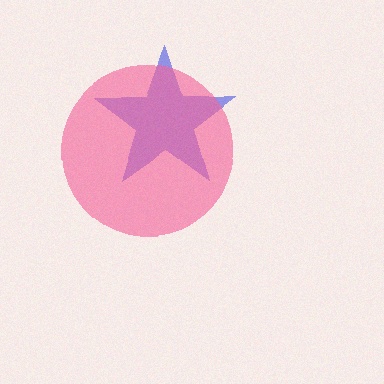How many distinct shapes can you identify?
There are 2 distinct shapes: a blue star, a pink circle.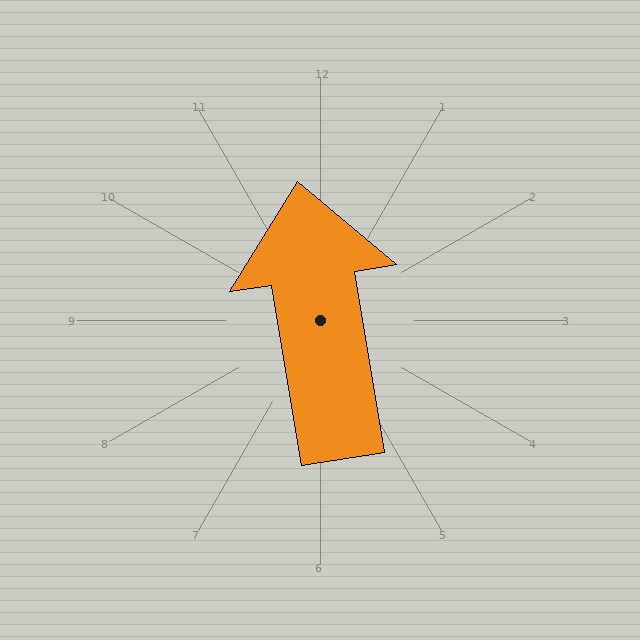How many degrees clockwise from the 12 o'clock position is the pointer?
Approximately 351 degrees.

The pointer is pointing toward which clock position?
Roughly 12 o'clock.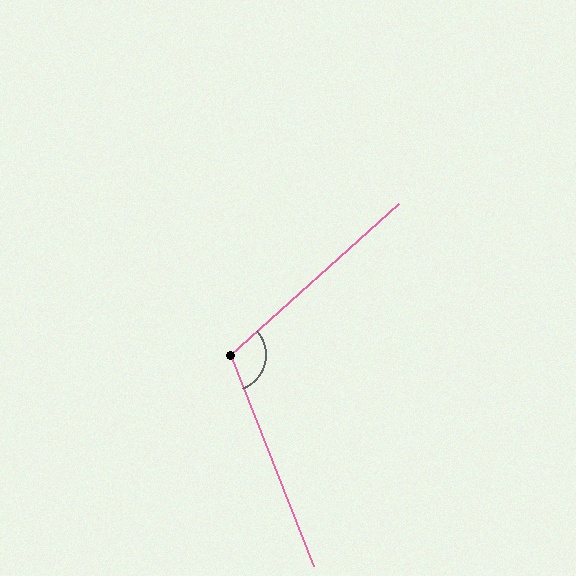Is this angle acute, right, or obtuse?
It is obtuse.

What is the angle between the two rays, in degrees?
Approximately 110 degrees.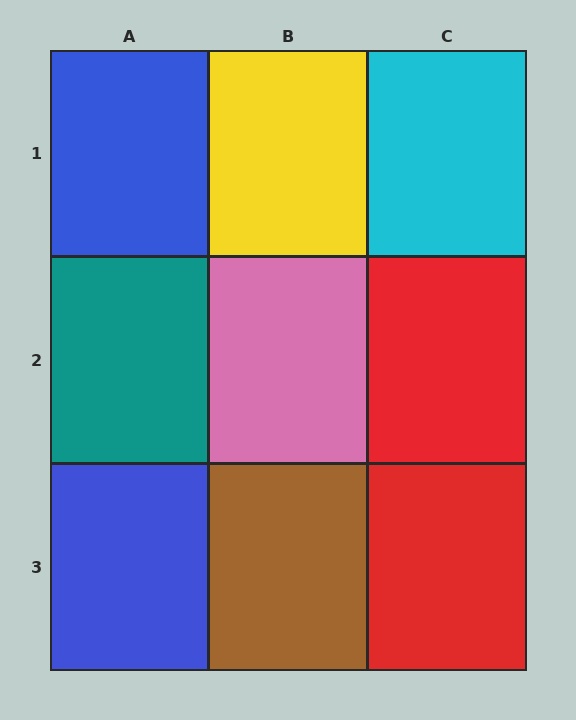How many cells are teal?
1 cell is teal.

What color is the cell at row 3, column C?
Red.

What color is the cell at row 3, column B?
Brown.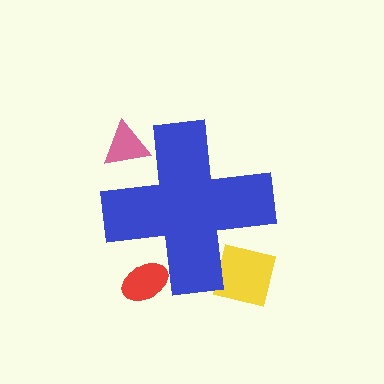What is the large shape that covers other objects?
A blue cross.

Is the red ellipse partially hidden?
Yes, the red ellipse is partially hidden behind the blue cross.